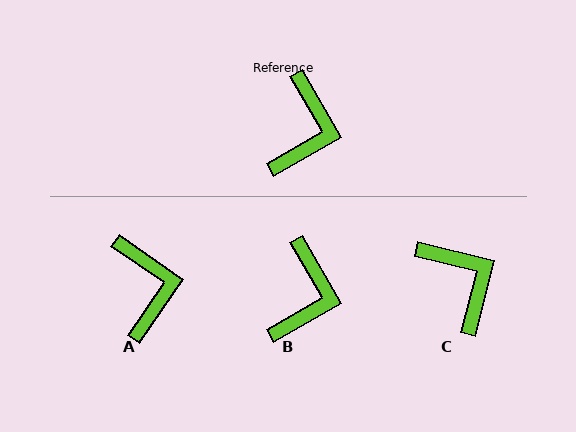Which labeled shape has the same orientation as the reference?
B.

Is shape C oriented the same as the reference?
No, it is off by about 46 degrees.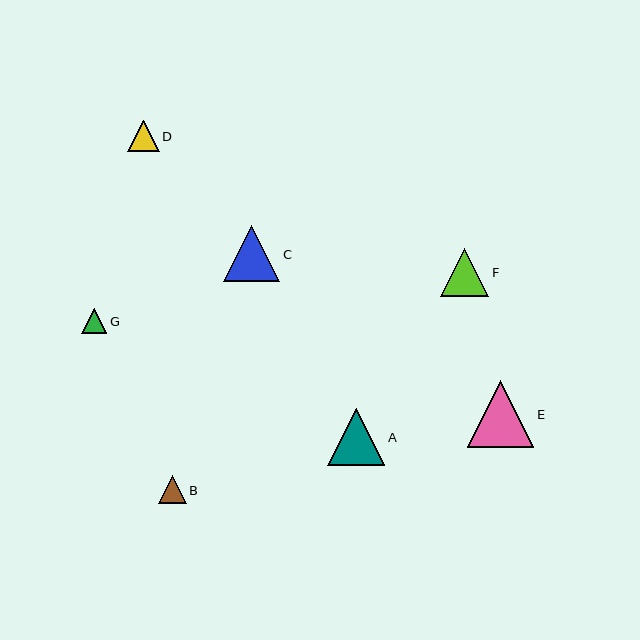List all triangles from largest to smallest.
From largest to smallest: E, A, C, F, D, B, G.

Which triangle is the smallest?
Triangle G is the smallest with a size of approximately 25 pixels.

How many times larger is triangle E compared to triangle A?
Triangle E is approximately 1.2 times the size of triangle A.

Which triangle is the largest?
Triangle E is the largest with a size of approximately 66 pixels.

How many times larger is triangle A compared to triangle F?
Triangle A is approximately 1.2 times the size of triangle F.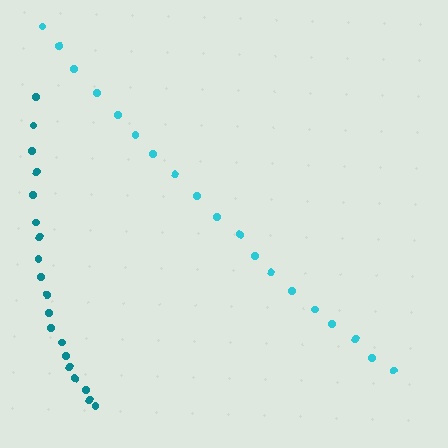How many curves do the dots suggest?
There are 2 distinct paths.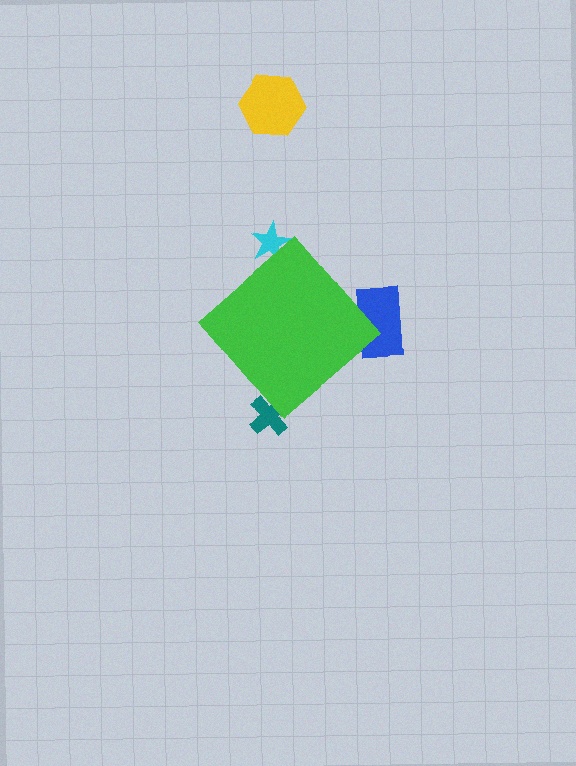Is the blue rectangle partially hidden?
Yes, the blue rectangle is partially hidden behind the green diamond.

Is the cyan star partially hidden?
Yes, the cyan star is partially hidden behind the green diamond.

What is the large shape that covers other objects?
A green diamond.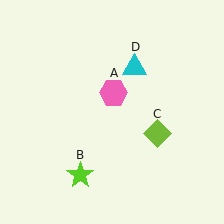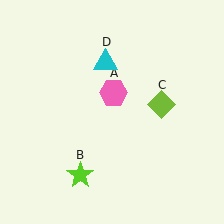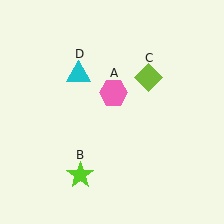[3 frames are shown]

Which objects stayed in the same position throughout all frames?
Pink hexagon (object A) and lime star (object B) remained stationary.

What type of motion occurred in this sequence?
The lime diamond (object C), cyan triangle (object D) rotated counterclockwise around the center of the scene.